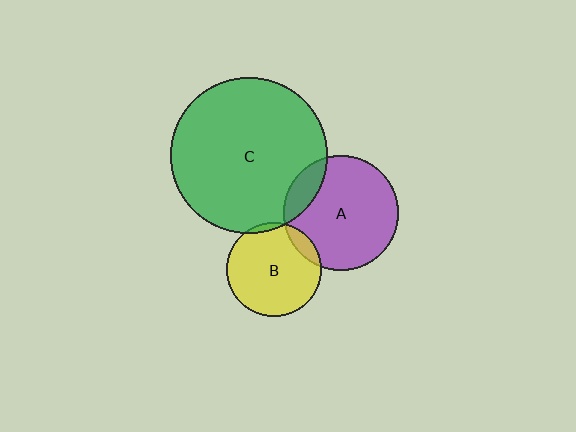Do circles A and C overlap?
Yes.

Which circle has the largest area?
Circle C (green).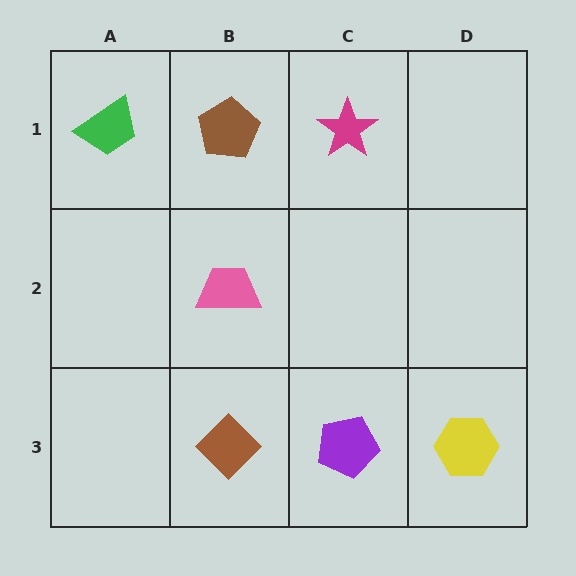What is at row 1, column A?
A green trapezoid.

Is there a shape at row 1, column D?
No, that cell is empty.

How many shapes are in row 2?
1 shape.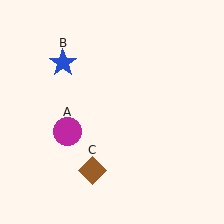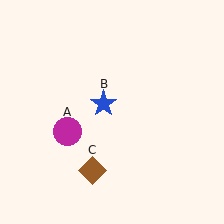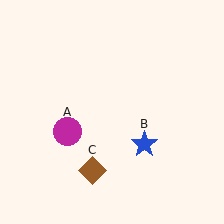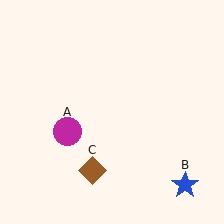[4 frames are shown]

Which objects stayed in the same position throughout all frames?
Magenta circle (object A) and brown diamond (object C) remained stationary.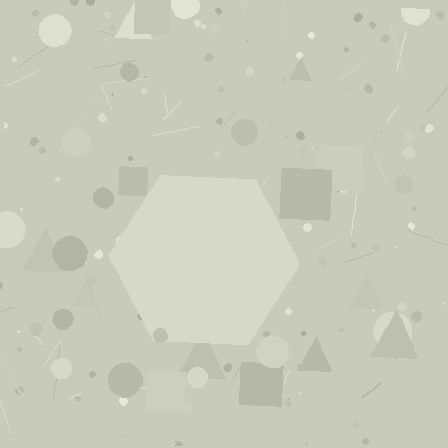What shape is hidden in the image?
A hexagon is hidden in the image.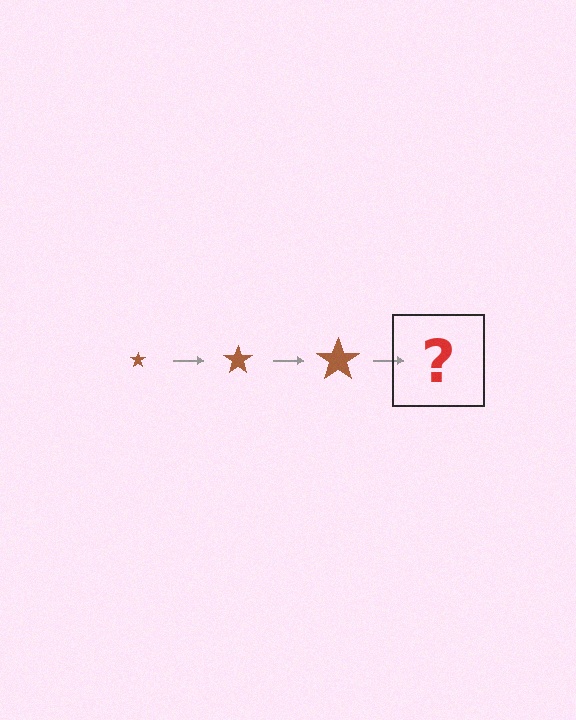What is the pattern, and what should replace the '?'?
The pattern is that the star gets progressively larger each step. The '?' should be a brown star, larger than the previous one.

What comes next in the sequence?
The next element should be a brown star, larger than the previous one.